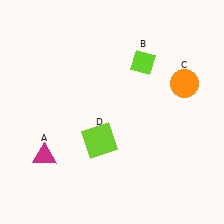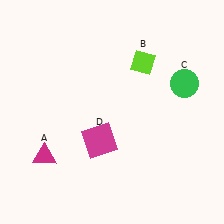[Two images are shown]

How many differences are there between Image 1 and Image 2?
There are 2 differences between the two images.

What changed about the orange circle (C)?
In Image 1, C is orange. In Image 2, it changed to green.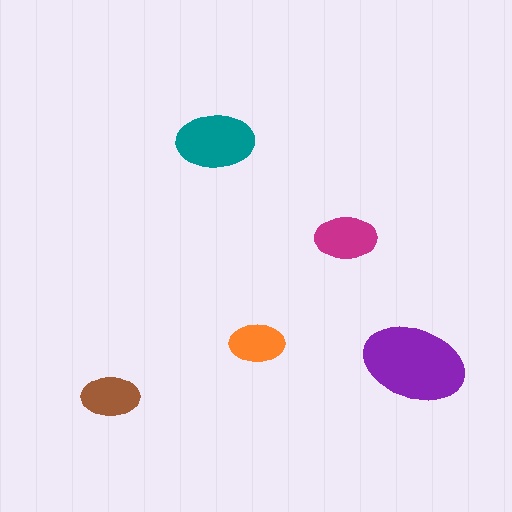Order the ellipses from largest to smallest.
the purple one, the teal one, the magenta one, the brown one, the orange one.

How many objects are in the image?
There are 5 objects in the image.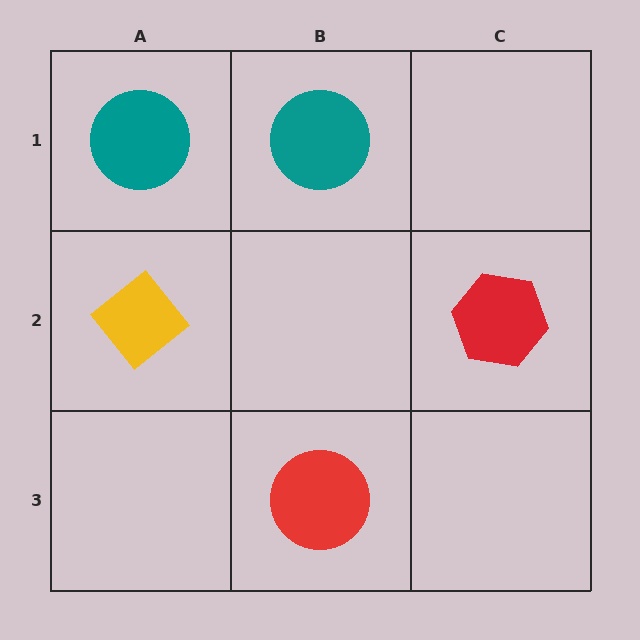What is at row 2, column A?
A yellow diamond.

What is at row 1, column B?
A teal circle.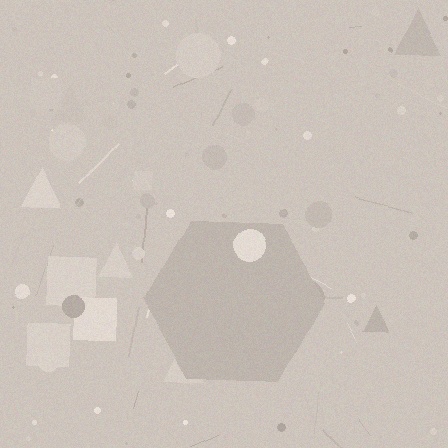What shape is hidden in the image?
A hexagon is hidden in the image.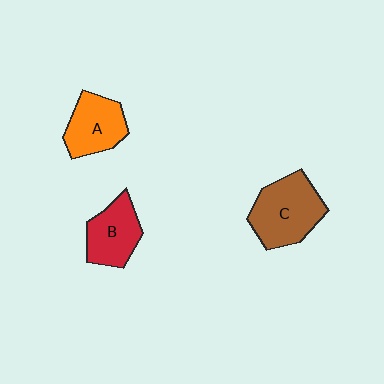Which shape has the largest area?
Shape C (brown).